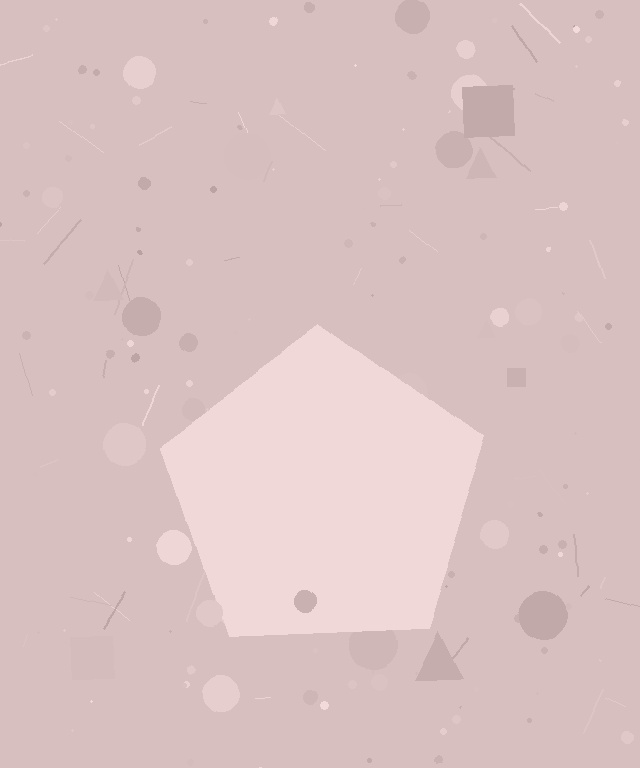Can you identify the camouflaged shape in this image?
The camouflaged shape is a pentagon.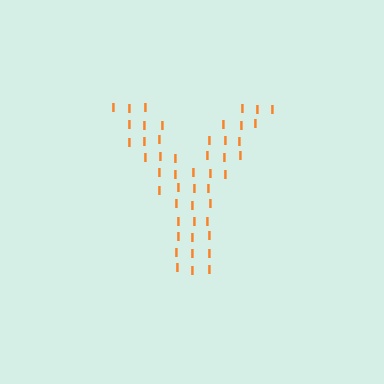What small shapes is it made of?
It is made of small letter I's.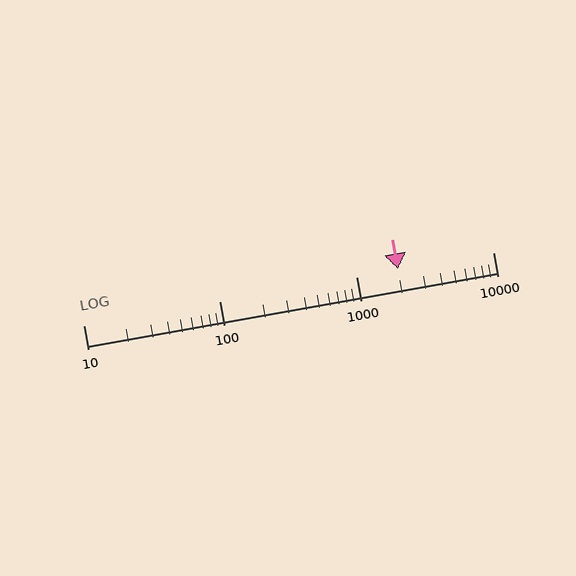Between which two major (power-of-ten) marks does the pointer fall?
The pointer is between 1000 and 10000.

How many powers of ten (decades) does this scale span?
The scale spans 3 decades, from 10 to 10000.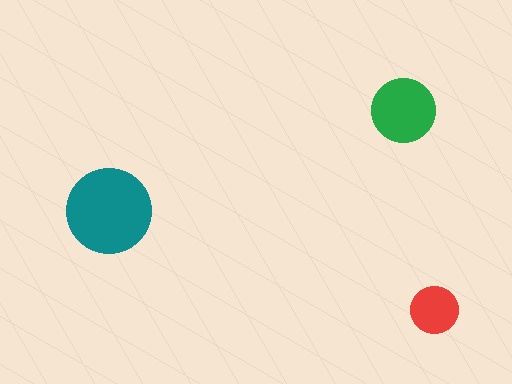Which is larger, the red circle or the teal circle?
The teal one.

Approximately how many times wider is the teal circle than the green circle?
About 1.5 times wider.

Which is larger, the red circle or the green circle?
The green one.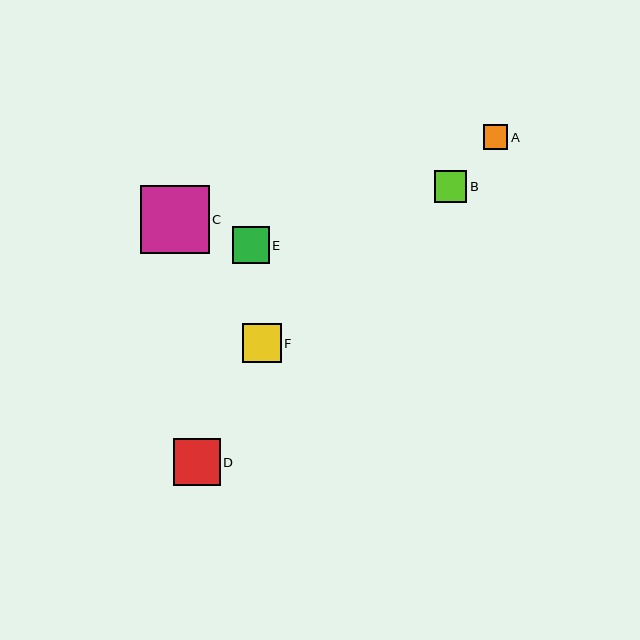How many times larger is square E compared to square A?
Square E is approximately 1.5 times the size of square A.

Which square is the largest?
Square C is the largest with a size of approximately 68 pixels.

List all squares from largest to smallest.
From largest to smallest: C, D, F, E, B, A.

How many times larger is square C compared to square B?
Square C is approximately 2.1 times the size of square B.